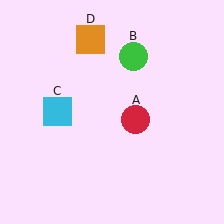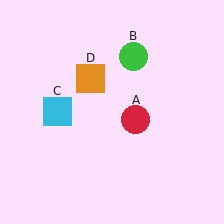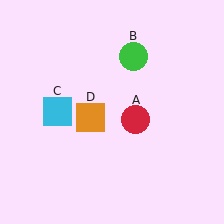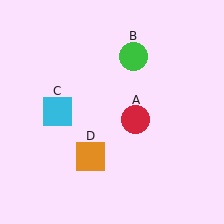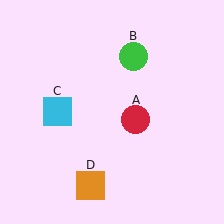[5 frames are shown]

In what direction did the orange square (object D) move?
The orange square (object D) moved down.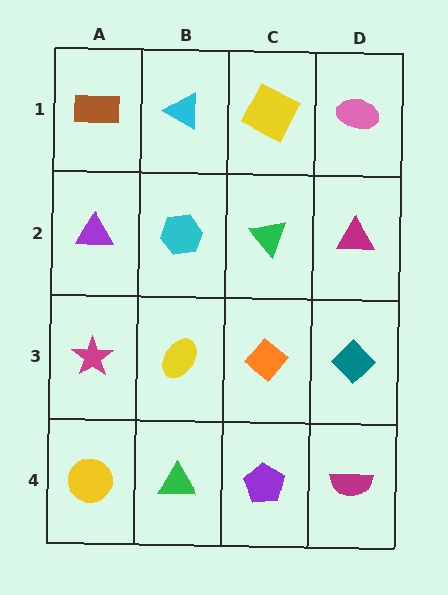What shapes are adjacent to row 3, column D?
A magenta triangle (row 2, column D), a magenta semicircle (row 4, column D), an orange diamond (row 3, column C).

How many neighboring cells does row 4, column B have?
3.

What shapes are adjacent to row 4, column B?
A yellow ellipse (row 3, column B), a yellow circle (row 4, column A), a purple pentagon (row 4, column C).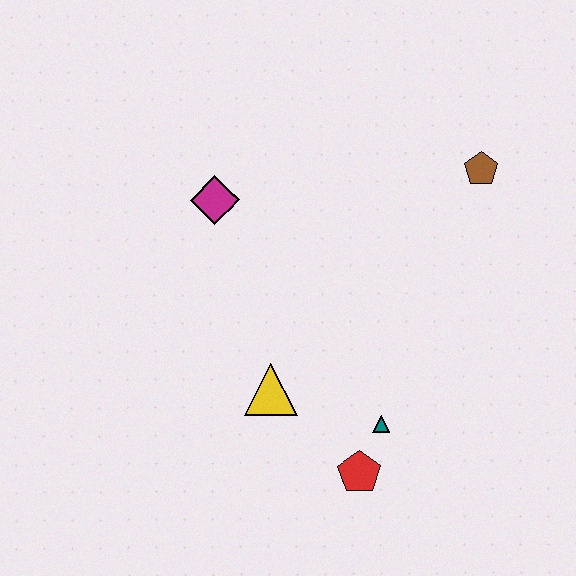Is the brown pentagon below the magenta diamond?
No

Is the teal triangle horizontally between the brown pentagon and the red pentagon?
Yes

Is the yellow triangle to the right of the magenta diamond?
Yes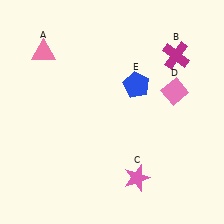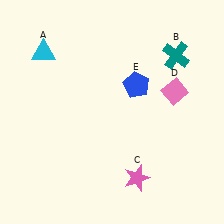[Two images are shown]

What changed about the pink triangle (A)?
In Image 1, A is pink. In Image 2, it changed to cyan.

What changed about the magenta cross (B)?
In Image 1, B is magenta. In Image 2, it changed to teal.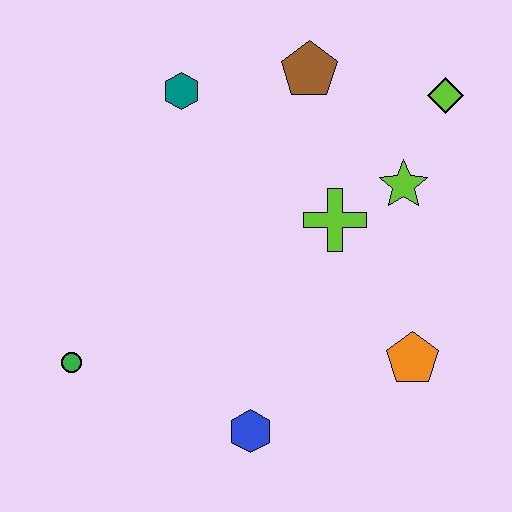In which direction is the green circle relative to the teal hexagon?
The green circle is below the teal hexagon.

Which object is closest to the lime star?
The lime cross is closest to the lime star.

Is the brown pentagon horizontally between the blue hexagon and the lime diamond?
Yes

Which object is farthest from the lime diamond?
The green circle is farthest from the lime diamond.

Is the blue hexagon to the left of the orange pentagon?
Yes